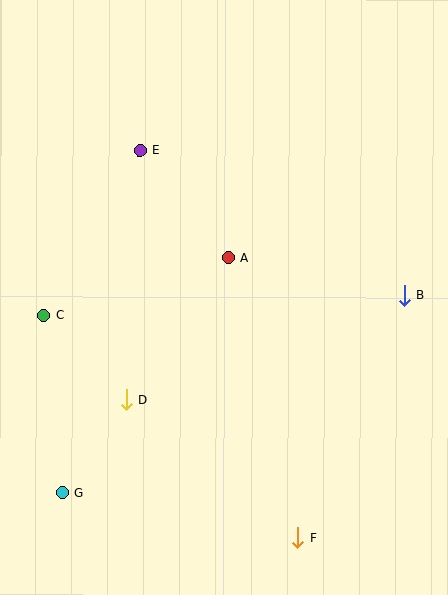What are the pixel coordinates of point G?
Point G is at (62, 493).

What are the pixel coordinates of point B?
Point B is at (404, 295).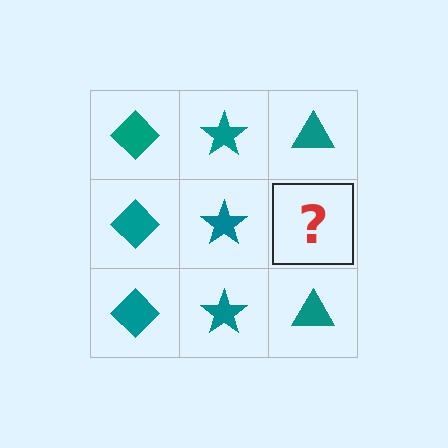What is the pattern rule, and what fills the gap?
The rule is that each column has a consistent shape. The gap should be filled with a teal triangle.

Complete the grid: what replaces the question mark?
The question mark should be replaced with a teal triangle.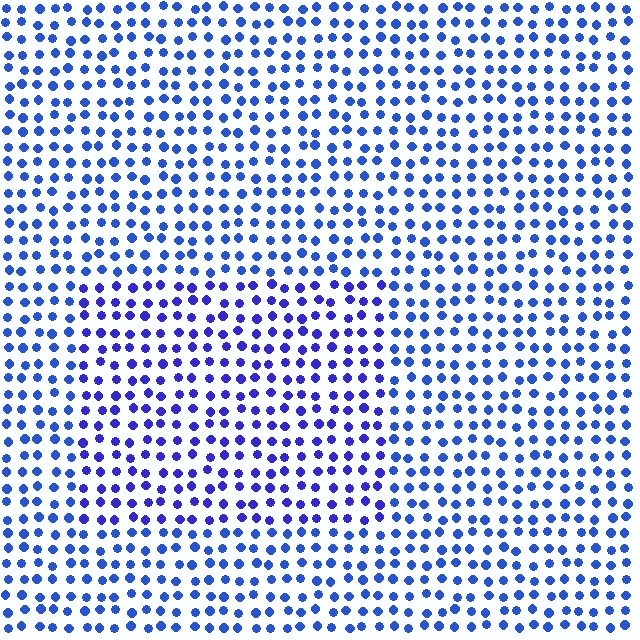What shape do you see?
I see a rectangle.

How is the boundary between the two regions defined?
The boundary is defined purely by a slight shift in hue (about 19 degrees). Spacing, size, and orientation are identical on both sides.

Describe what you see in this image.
The image is filled with small blue elements in a uniform arrangement. A rectangle-shaped region is visible where the elements are tinted to a slightly different hue, forming a subtle color boundary.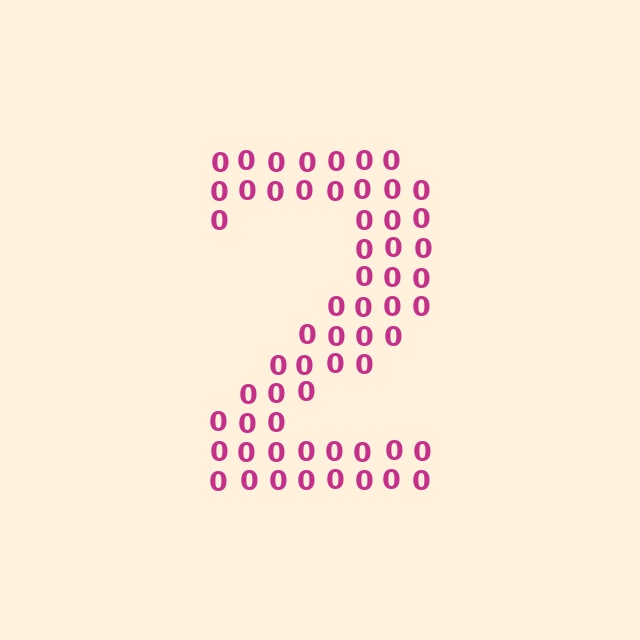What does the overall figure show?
The overall figure shows the digit 2.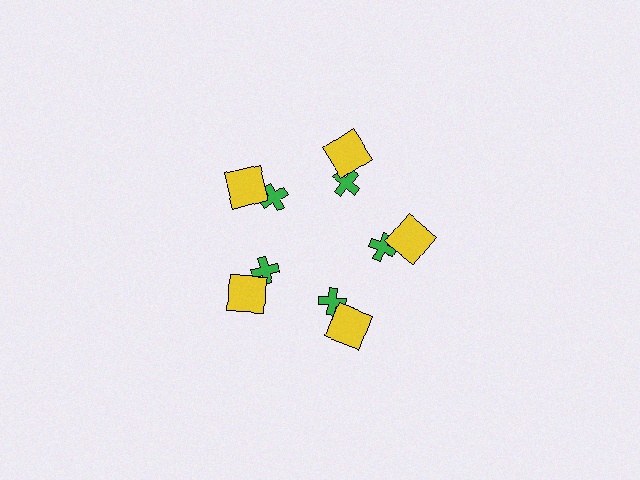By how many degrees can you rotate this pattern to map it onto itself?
The pattern maps onto itself every 72 degrees of rotation.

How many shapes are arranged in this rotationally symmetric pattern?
There are 10 shapes, arranged in 5 groups of 2.